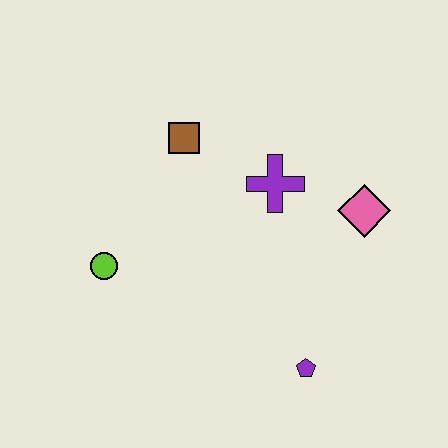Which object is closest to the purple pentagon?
The pink diamond is closest to the purple pentagon.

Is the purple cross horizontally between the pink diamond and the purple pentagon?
No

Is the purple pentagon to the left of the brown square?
No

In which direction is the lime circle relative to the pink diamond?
The lime circle is to the left of the pink diamond.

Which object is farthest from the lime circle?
The pink diamond is farthest from the lime circle.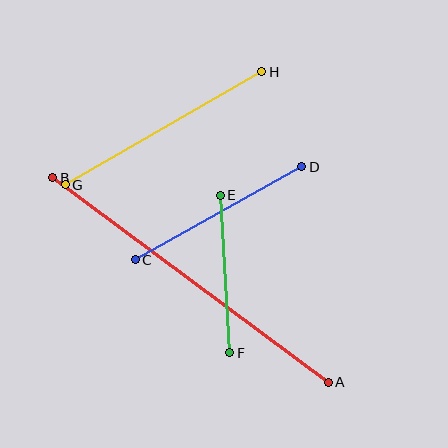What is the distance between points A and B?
The distance is approximately 343 pixels.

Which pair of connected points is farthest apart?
Points A and B are farthest apart.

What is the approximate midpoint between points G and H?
The midpoint is at approximately (164, 128) pixels.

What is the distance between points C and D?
The distance is approximately 191 pixels.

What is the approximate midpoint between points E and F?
The midpoint is at approximately (225, 274) pixels.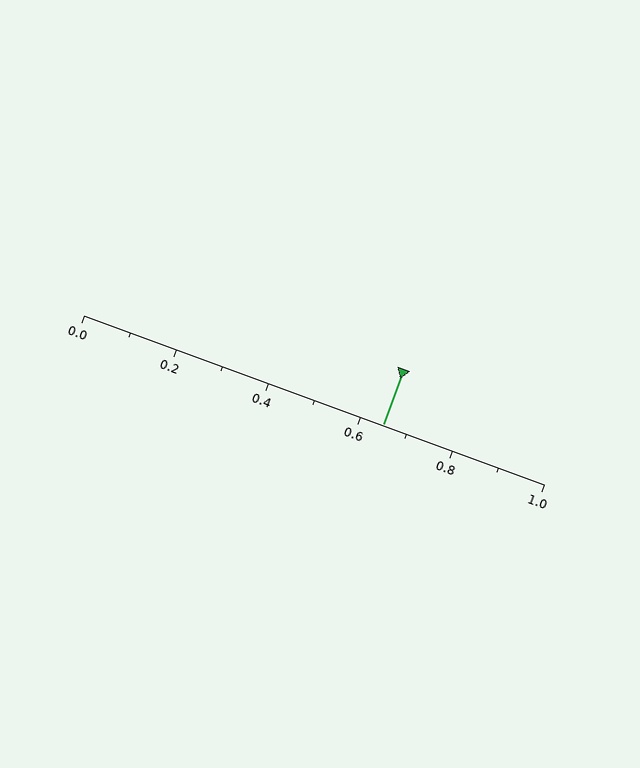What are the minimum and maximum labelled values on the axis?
The axis runs from 0.0 to 1.0.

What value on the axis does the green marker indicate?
The marker indicates approximately 0.65.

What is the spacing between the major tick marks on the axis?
The major ticks are spaced 0.2 apart.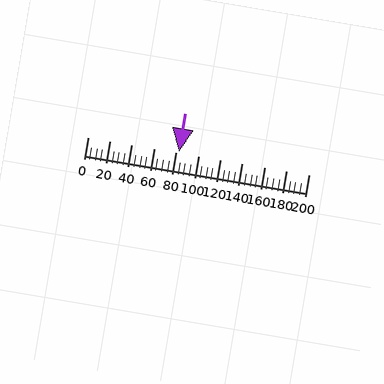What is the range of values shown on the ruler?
The ruler shows values from 0 to 200.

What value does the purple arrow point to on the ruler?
The purple arrow points to approximately 82.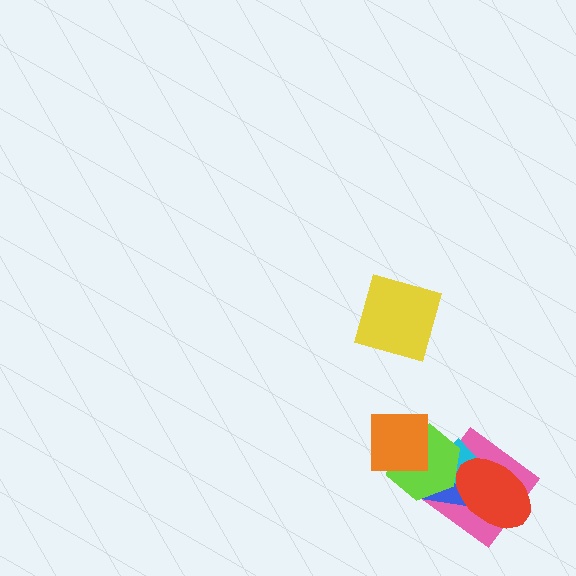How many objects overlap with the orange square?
1 object overlaps with the orange square.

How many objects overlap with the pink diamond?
4 objects overlap with the pink diamond.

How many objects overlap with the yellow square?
0 objects overlap with the yellow square.